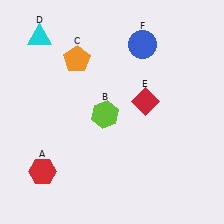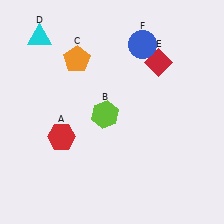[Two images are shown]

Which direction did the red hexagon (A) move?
The red hexagon (A) moved up.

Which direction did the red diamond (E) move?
The red diamond (E) moved up.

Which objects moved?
The objects that moved are: the red hexagon (A), the red diamond (E).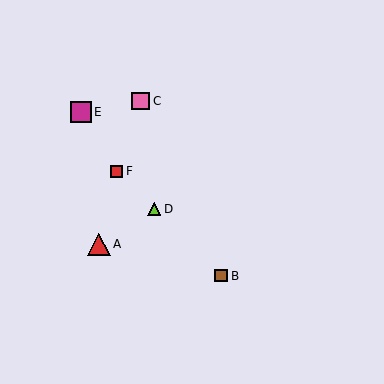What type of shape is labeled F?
Shape F is a red square.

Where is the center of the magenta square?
The center of the magenta square is at (81, 112).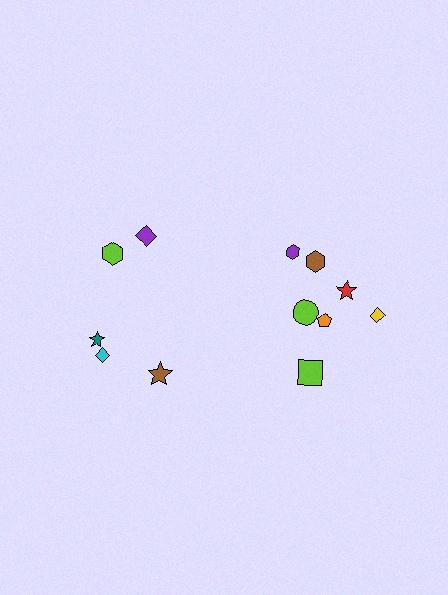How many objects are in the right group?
There are 7 objects.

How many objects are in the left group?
There are 5 objects.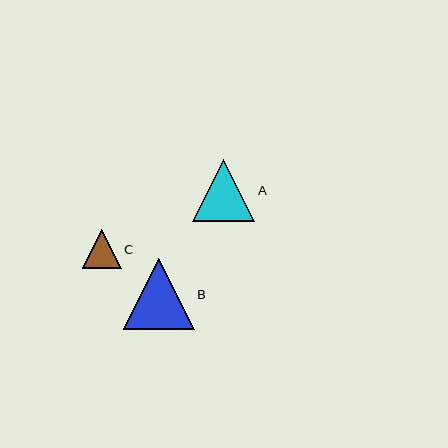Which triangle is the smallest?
Triangle C is the smallest with a size of approximately 38 pixels.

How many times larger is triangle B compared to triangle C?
Triangle B is approximately 1.9 times the size of triangle C.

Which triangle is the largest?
Triangle B is the largest with a size of approximately 71 pixels.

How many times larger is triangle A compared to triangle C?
Triangle A is approximately 1.6 times the size of triangle C.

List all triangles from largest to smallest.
From largest to smallest: B, A, C.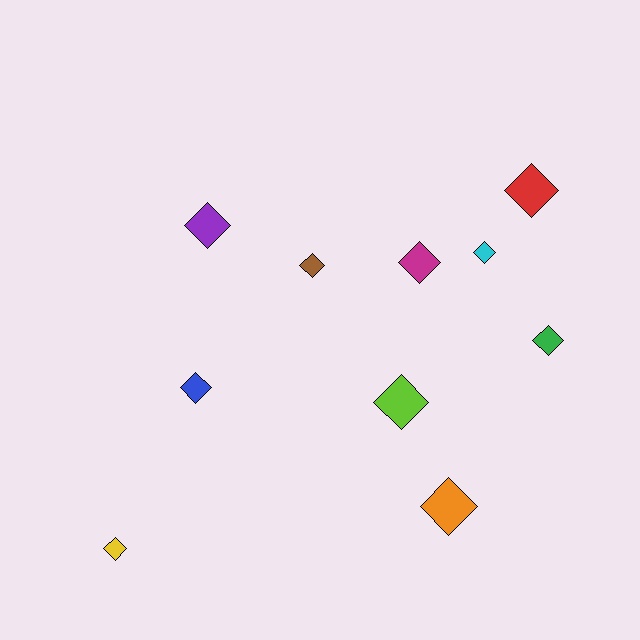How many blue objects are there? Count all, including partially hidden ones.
There is 1 blue object.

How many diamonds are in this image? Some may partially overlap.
There are 10 diamonds.